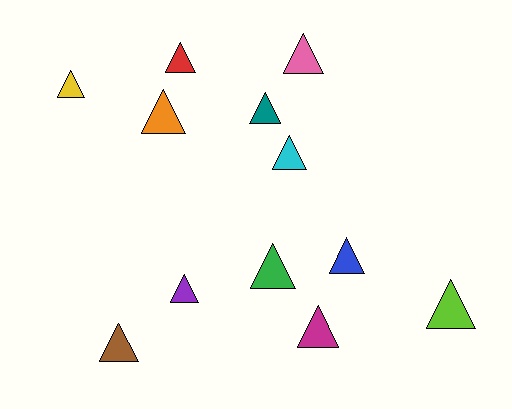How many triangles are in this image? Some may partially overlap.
There are 12 triangles.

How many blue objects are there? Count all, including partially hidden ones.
There is 1 blue object.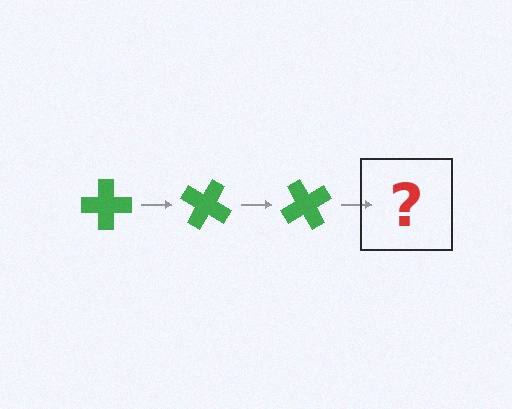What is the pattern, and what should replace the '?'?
The pattern is that the cross rotates 30 degrees each step. The '?' should be a green cross rotated 90 degrees.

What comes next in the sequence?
The next element should be a green cross rotated 90 degrees.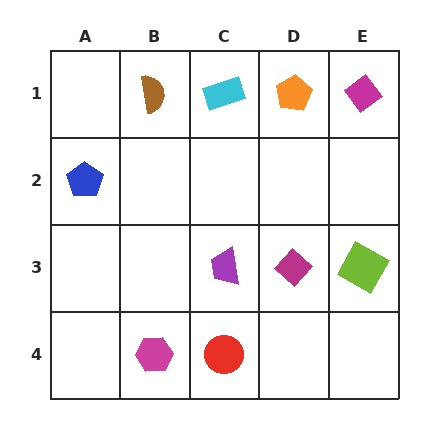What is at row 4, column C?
A red circle.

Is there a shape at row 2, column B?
No, that cell is empty.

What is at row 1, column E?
A magenta diamond.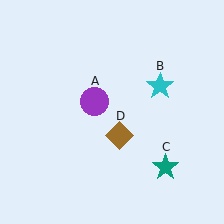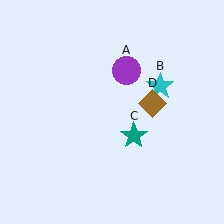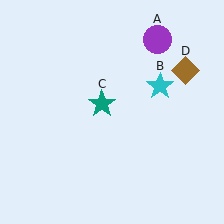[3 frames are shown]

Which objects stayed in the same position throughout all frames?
Cyan star (object B) remained stationary.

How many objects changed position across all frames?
3 objects changed position: purple circle (object A), teal star (object C), brown diamond (object D).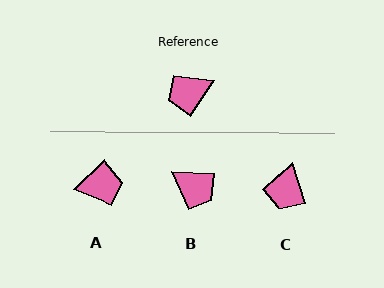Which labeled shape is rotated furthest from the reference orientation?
A, about 166 degrees away.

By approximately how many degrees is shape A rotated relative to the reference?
Approximately 166 degrees counter-clockwise.